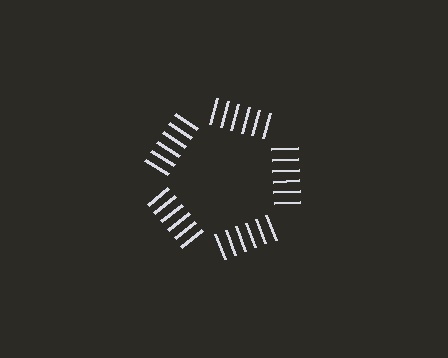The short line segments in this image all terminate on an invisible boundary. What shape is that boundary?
An illusory pentagon — the line segments terminate on its edges but no continuous stroke is drawn.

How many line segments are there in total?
30 — 6 along each of the 5 edges.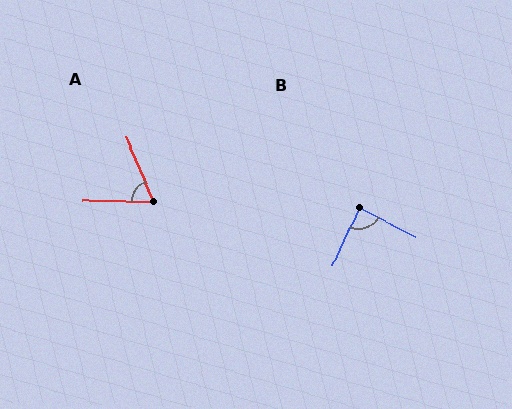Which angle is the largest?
B, at approximately 88 degrees.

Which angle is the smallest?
A, at approximately 67 degrees.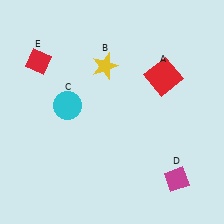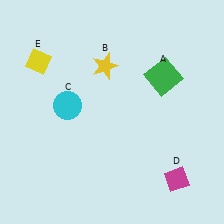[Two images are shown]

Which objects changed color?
A changed from red to green. E changed from red to yellow.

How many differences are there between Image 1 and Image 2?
There are 2 differences between the two images.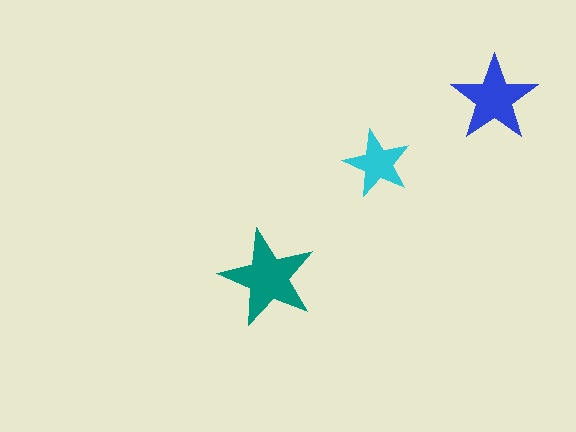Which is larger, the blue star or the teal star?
The teal one.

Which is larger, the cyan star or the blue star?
The blue one.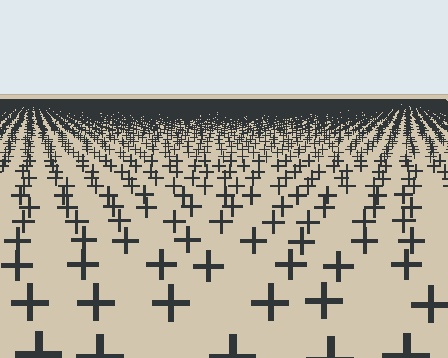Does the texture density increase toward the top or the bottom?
Density increases toward the top.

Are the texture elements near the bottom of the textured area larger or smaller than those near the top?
Larger. Near the bottom, elements are closer to the viewer and appear at a bigger on-screen size.